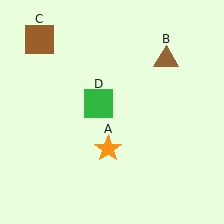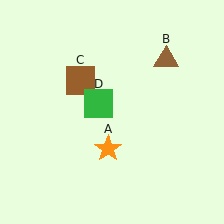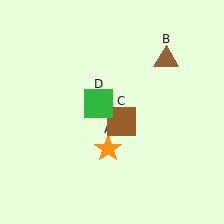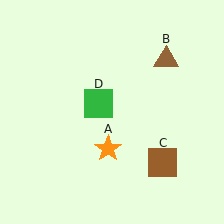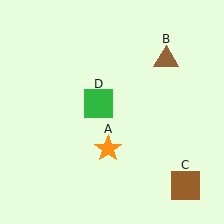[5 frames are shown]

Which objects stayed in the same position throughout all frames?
Orange star (object A) and brown triangle (object B) and green square (object D) remained stationary.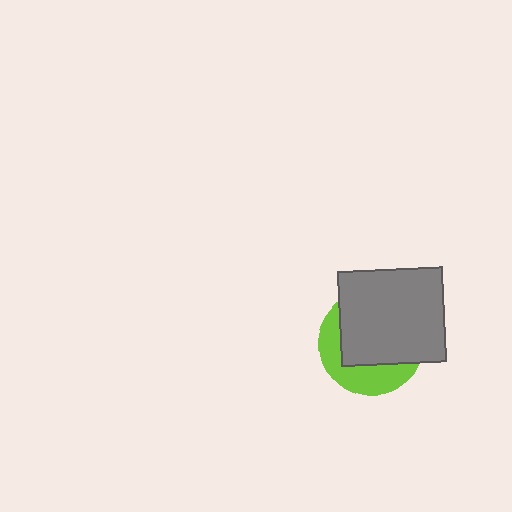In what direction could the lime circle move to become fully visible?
The lime circle could move toward the lower-left. That would shift it out from behind the gray rectangle entirely.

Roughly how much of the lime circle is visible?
A small part of it is visible (roughly 35%).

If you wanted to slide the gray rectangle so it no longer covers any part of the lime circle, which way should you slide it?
Slide it toward the upper-right — that is the most direct way to separate the two shapes.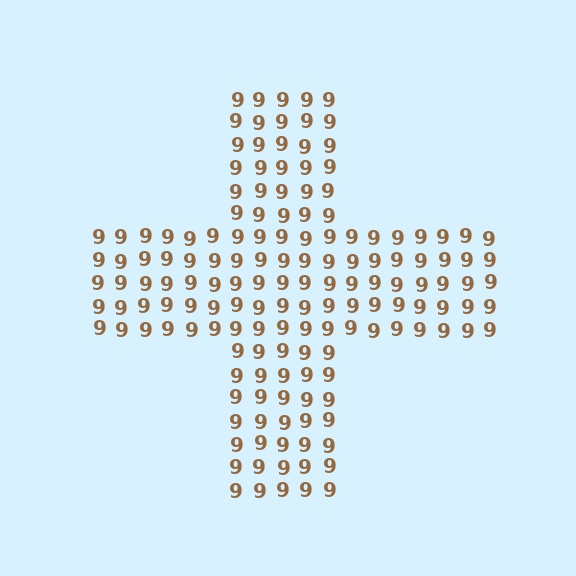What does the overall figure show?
The overall figure shows a cross.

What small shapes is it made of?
It is made of small digit 9's.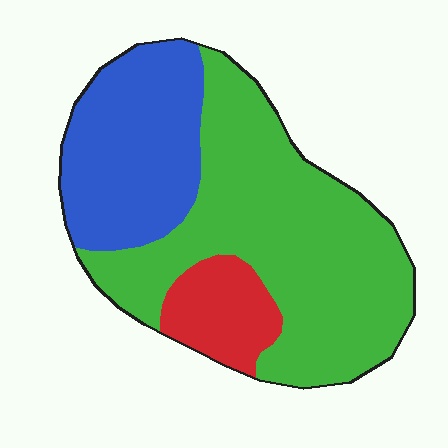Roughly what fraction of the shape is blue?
Blue takes up about one third (1/3) of the shape.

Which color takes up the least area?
Red, at roughly 10%.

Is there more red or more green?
Green.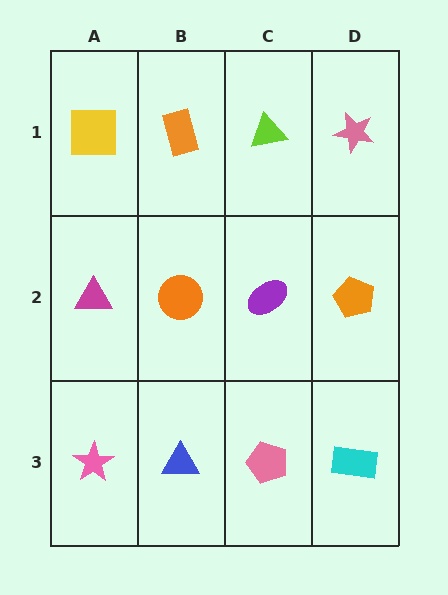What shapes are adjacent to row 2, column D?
A pink star (row 1, column D), a cyan rectangle (row 3, column D), a purple ellipse (row 2, column C).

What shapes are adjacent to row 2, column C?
A lime triangle (row 1, column C), a pink pentagon (row 3, column C), an orange circle (row 2, column B), an orange pentagon (row 2, column D).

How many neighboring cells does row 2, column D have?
3.